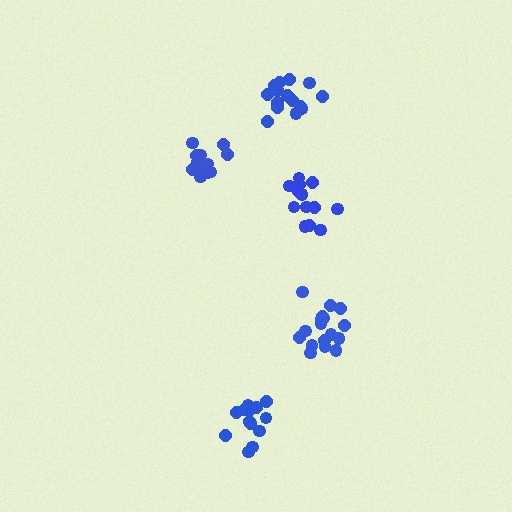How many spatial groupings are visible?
There are 5 spatial groupings.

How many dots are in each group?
Group 1: 12 dots, Group 2: 15 dots, Group 3: 13 dots, Group 4: 13 dots, Group 5: 17 dots (70 total).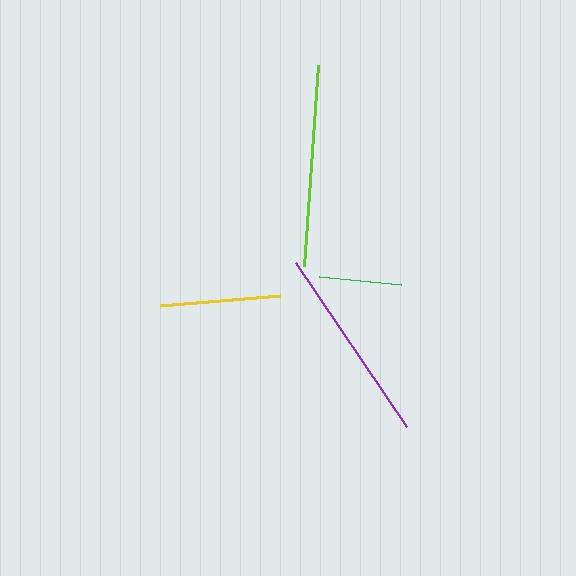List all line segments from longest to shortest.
From longest to shortest: lime, purple, yellow, green.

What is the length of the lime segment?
The lime segment is approximately 202 pixels long.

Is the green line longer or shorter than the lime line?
The lime line is longer than the green line.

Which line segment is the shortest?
The green line is the shortest at approximately 82 pixels.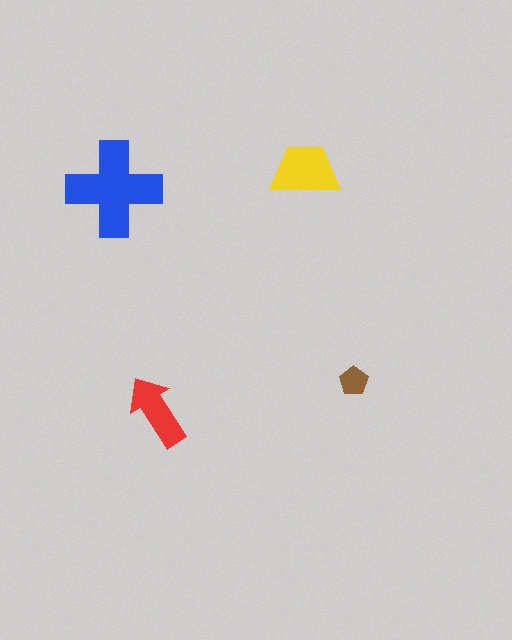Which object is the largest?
The blue cross.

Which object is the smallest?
The brown pentagon.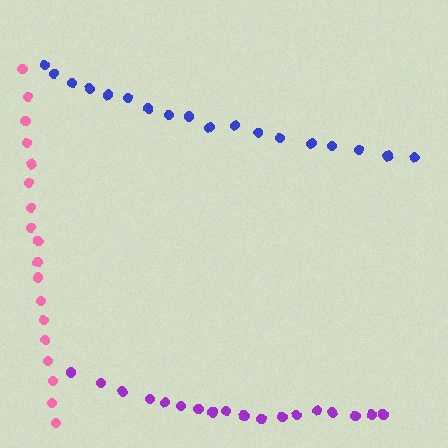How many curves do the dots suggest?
There are 3 distinct paths.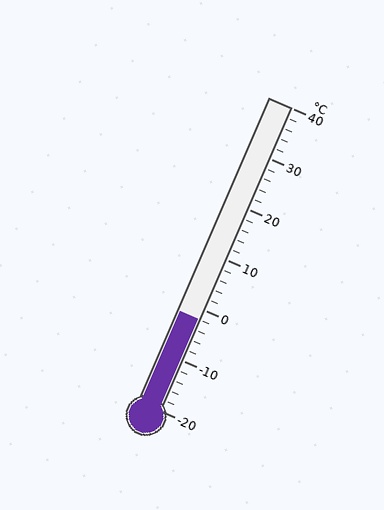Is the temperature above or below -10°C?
The temperature is above -10°C.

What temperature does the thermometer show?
The thermometer shows approximately -2°C.